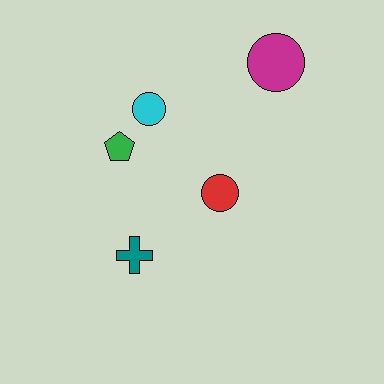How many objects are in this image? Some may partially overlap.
There are 5 objects.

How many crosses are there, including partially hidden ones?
There is 1 cross.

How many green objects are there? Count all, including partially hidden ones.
There is 1 green object.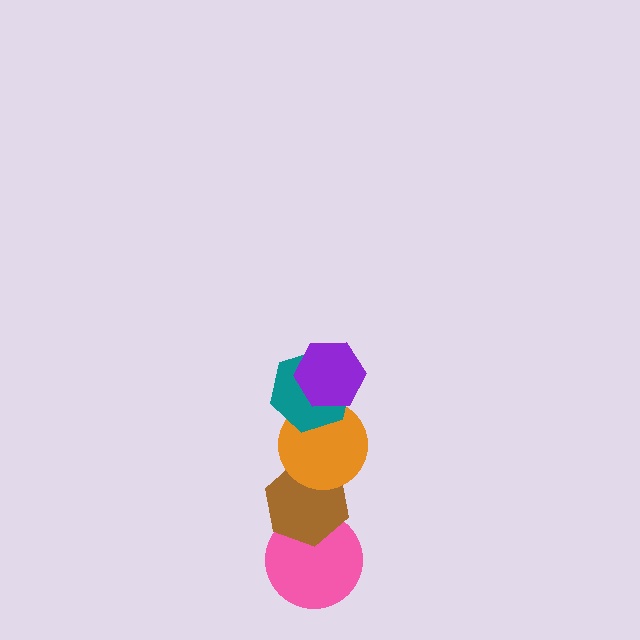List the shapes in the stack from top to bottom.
From top to bottom: the purple hexagon, the teal hexagon, the orange circle, the brown hexagon, the pink circle.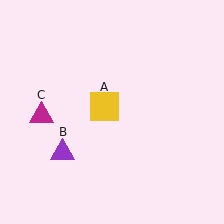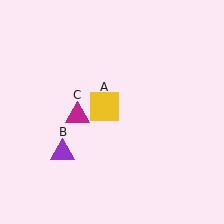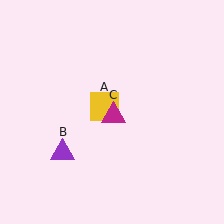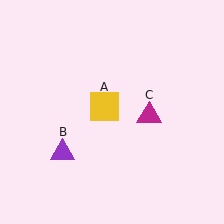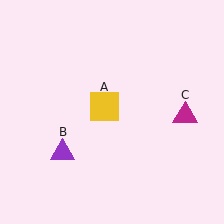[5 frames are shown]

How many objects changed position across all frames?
1 object changed position: magenta triangle (object C).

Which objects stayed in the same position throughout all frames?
Yellow square (object A) and purple triangle (object B) remained stationary.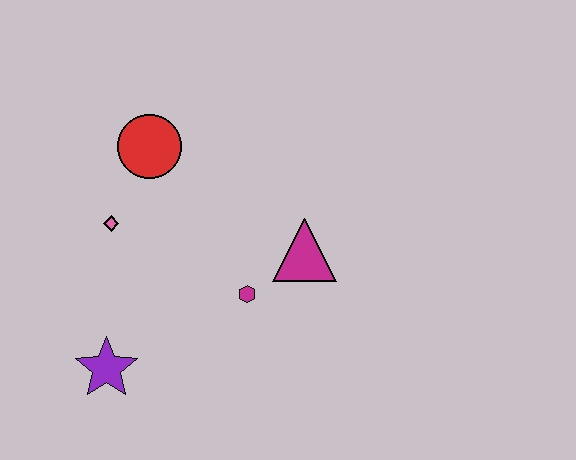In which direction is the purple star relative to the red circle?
The purple star is below the red circle.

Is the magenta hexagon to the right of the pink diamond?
Yes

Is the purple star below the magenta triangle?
Yes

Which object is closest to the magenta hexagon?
The magenta triangle is closest to the magenta hexagon.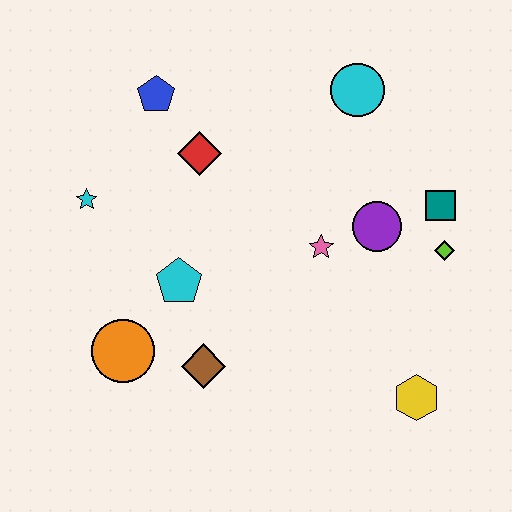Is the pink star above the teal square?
No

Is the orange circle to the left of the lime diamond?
Yes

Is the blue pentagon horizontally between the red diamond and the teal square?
No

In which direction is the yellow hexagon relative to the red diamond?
The yellow hexagon is below the red diamond.